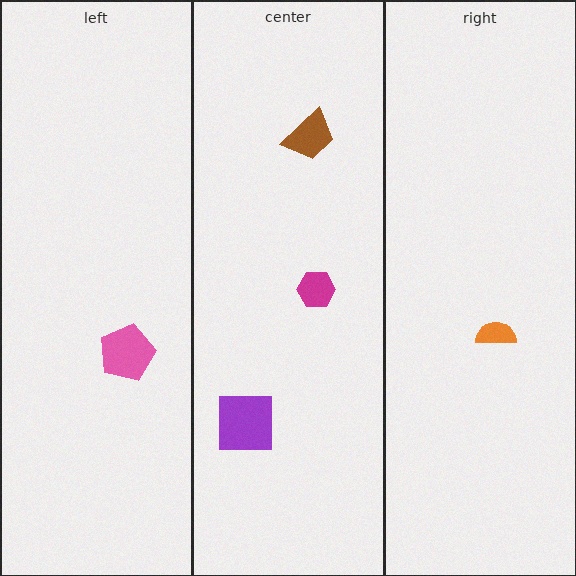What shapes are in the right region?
The orange semicircle.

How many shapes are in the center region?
3.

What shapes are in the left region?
The pink pentagon.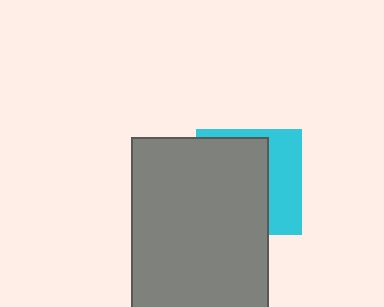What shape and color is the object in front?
The object in front is a gray rectangle.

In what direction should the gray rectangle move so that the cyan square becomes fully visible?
The gray rectangle should move left. That is the shortest direction to clear the overlap and leave the cyan square fully visible.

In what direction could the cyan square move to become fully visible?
The cyan square could move right. That would shift it out from behind the gray rectangle entirely.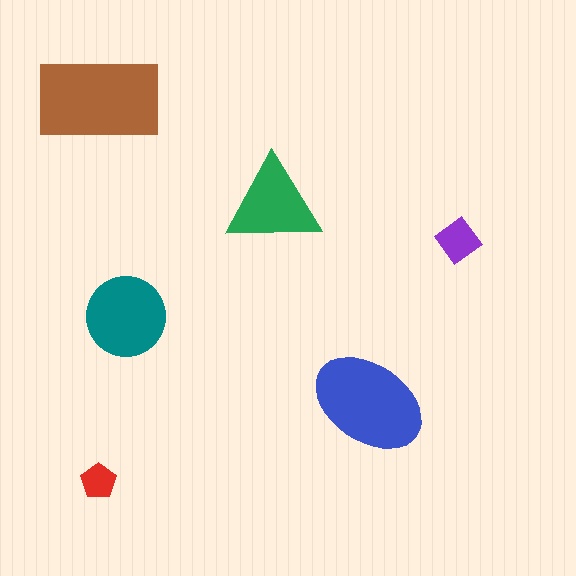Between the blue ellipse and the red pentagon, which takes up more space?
The blue ellipse.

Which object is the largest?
The brown rectangle.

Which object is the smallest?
The red pentagon.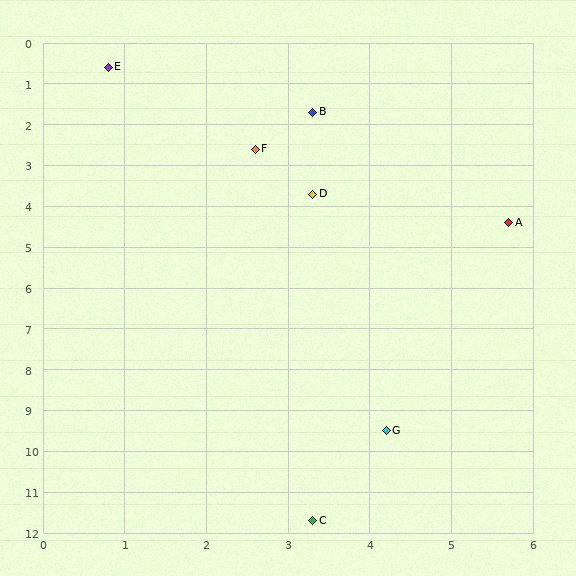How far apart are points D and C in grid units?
Points D and C are about 8.0 grid units apart.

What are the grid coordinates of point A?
Point A is at approximately (5.7, 4.4).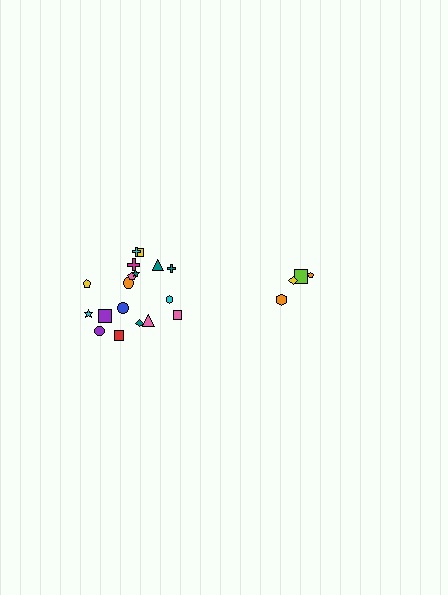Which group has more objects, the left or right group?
The left group.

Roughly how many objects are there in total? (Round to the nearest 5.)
Roughly 20 objects in total.